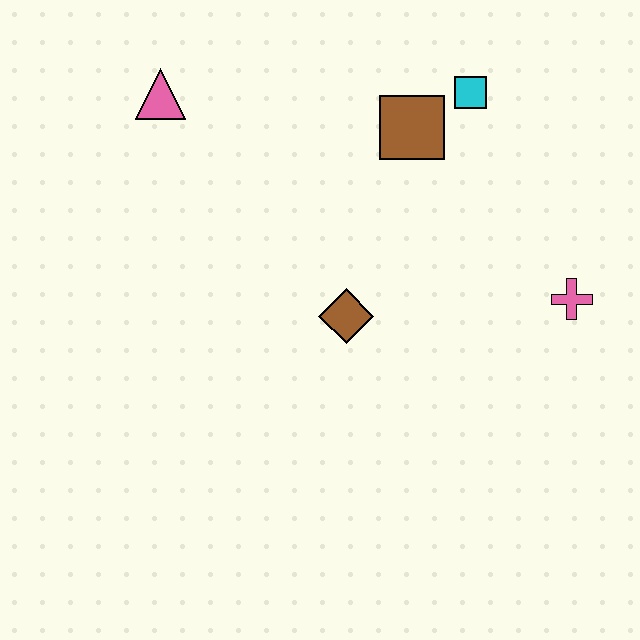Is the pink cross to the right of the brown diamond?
Yes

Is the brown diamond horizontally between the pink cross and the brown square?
No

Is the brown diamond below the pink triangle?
Yes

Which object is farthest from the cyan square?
The pink triangle is farthest from the cyan square.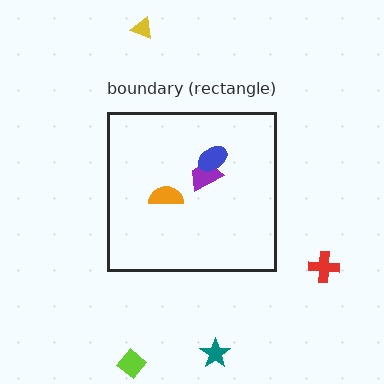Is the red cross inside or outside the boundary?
Outside.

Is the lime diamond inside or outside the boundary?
Outside.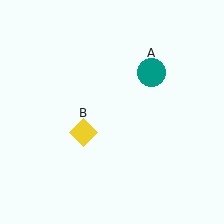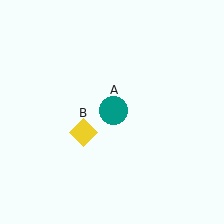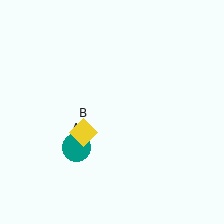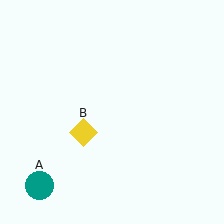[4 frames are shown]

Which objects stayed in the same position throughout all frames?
Yellow diamond (object B) remained stationary.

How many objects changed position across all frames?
1 object changed position: teal circle (object A).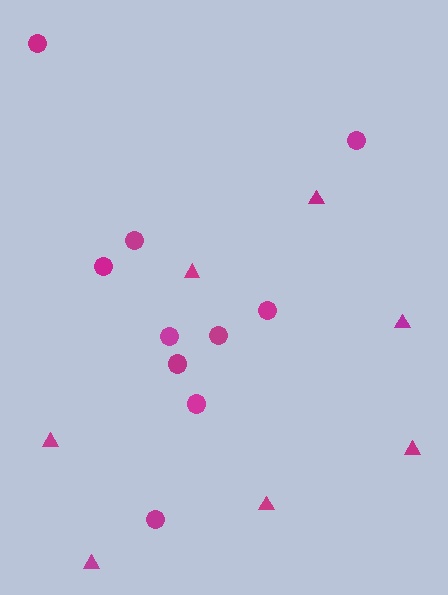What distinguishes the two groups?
There are 2 groups: one group of circles (10) and one group of triangles (7).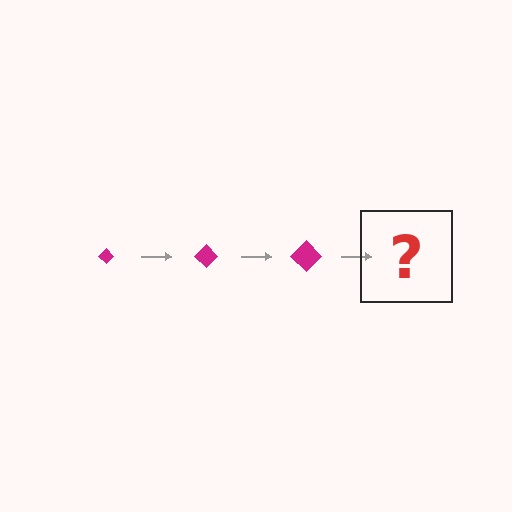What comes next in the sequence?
The next element should be a magenta diamond, larger than the previous one.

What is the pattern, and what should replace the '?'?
The pattern is that the diamond gets progressively larger each step. The '?' should be a magenta diamond, larger than the previous one.